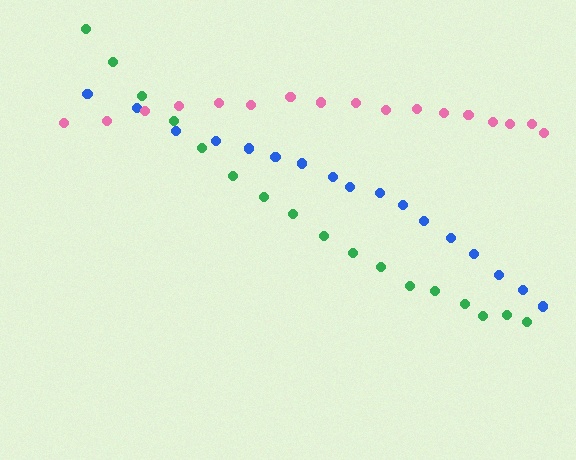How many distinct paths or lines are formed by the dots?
There are 3 distinct paths.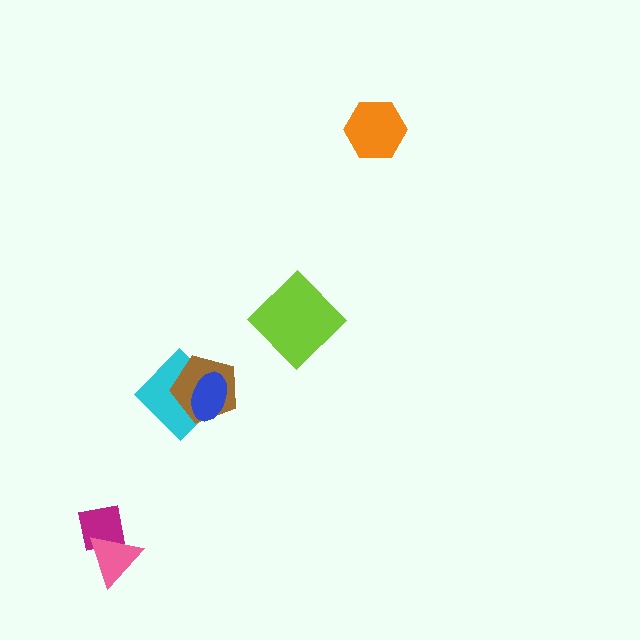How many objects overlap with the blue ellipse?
2 objects overlap with the blue ellipse.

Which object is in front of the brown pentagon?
The blue ellipse is in front of the brown pentagon.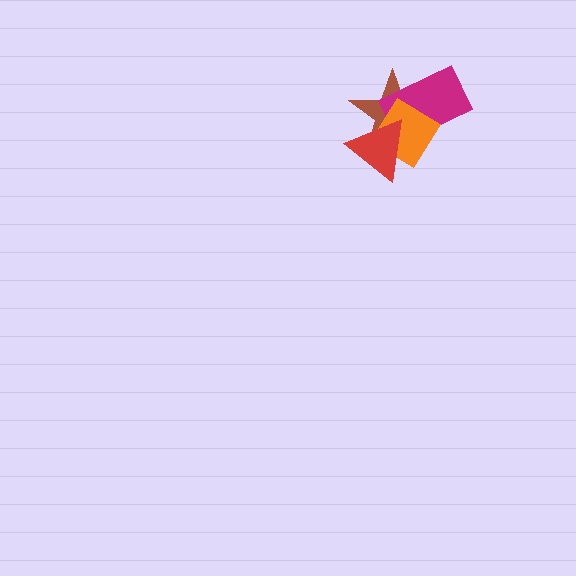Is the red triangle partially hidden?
No, no other shape covers it.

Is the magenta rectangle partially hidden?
Yes, it is partially covered by another shape.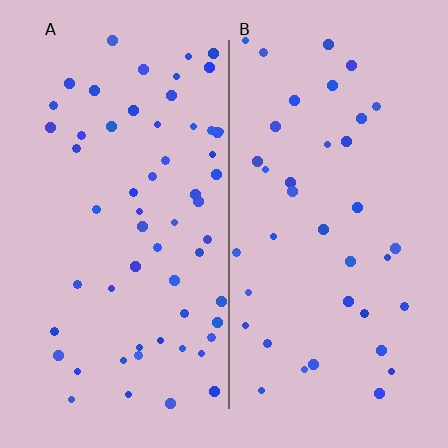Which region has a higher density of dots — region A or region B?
A (the left).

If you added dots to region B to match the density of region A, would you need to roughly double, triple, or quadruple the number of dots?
Approximately double.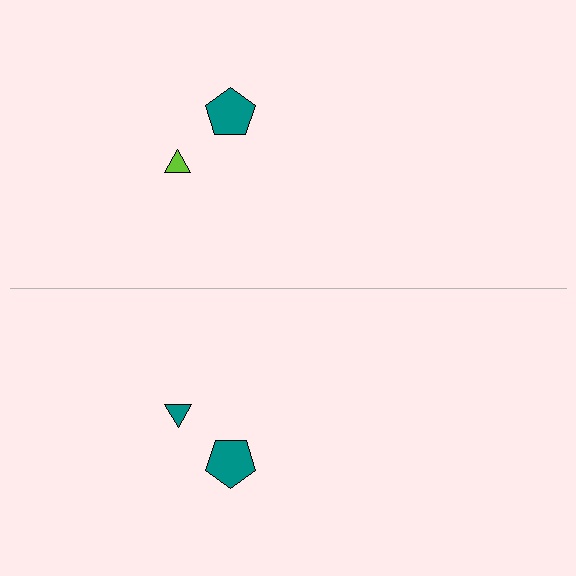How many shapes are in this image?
There are 4 shapes in this image.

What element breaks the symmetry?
The teal triangle on the bottom side breaks the symmetry — its mirror counterpart is lime.